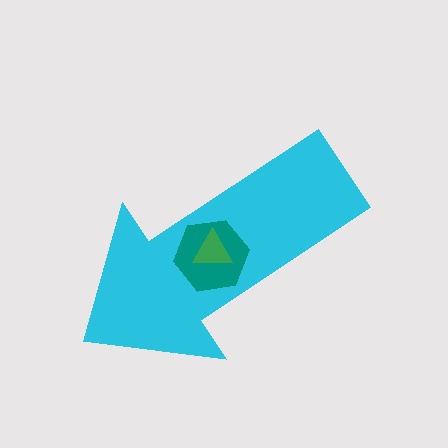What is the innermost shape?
The green triangle.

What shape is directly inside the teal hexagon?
The green triangle.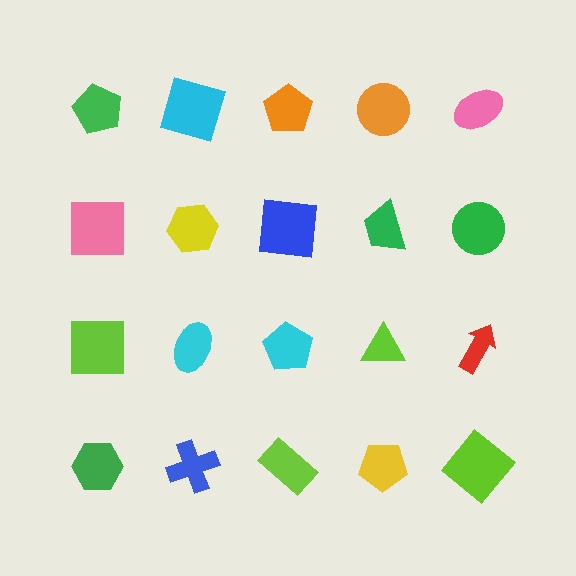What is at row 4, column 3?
A lime rectangle.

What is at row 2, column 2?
A yellow hexagon.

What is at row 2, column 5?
A green circle.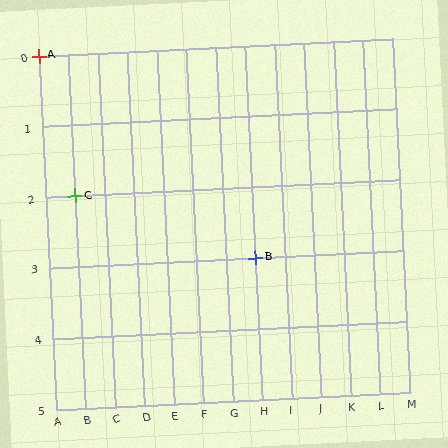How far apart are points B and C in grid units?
Points B and C are 6 columns and 1 row apart (about 6.1 grid units diagonally).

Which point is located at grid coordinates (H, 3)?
Point B is at (H, 3).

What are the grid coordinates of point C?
Point C is at grid coordinates (B, 2).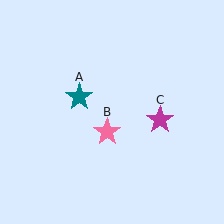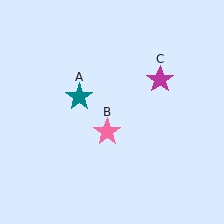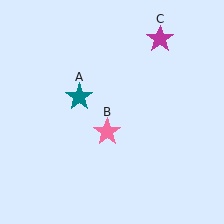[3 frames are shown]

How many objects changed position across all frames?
1 object changed position: magenta star (object C).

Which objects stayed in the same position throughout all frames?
Teal star (object A) and pink star (object B) remained stationary.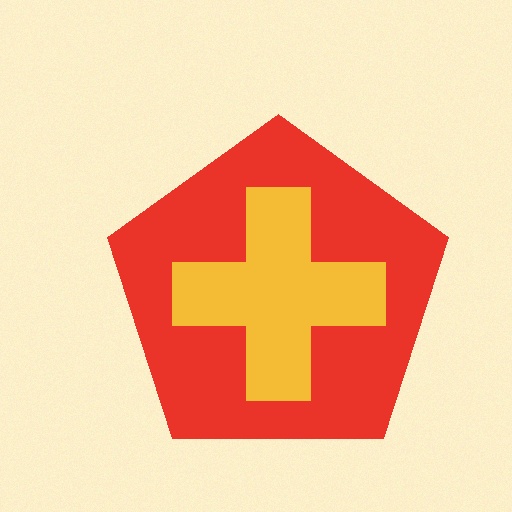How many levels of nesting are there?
2.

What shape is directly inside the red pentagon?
The yellow cross.